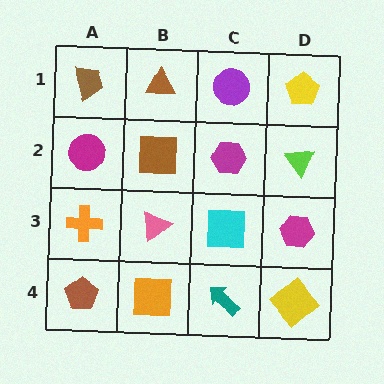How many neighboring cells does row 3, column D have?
3.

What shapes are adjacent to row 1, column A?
A magenta circle (row 2, column A), a brown triangle (row 1, column B).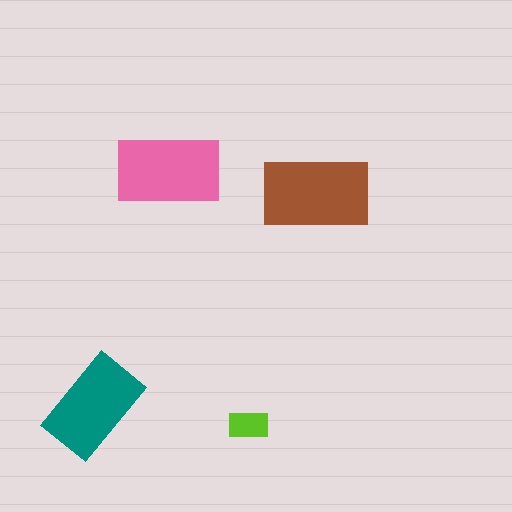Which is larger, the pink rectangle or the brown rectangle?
The brown one.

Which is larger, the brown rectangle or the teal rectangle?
The brown one.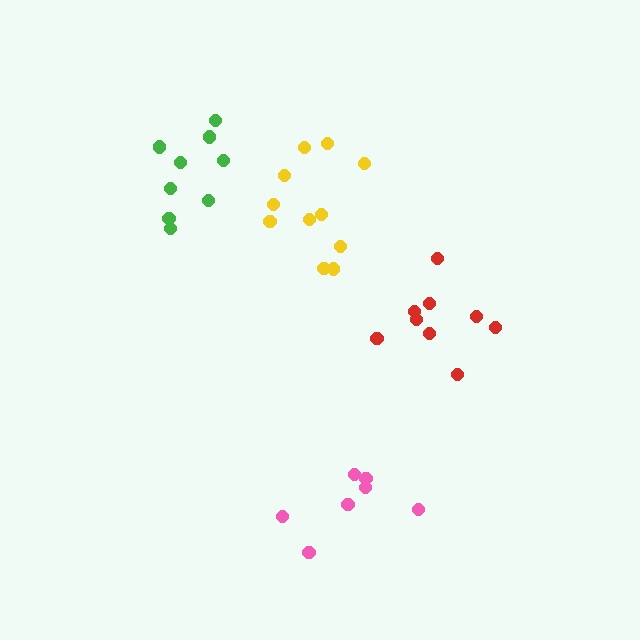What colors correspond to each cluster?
The clusters are colored: red, yellow, pink, green.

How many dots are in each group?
Group 1: 9 dots, Group 2: 11 dots, Group 3: 7 dots, Group 4: 9 dots (36 total).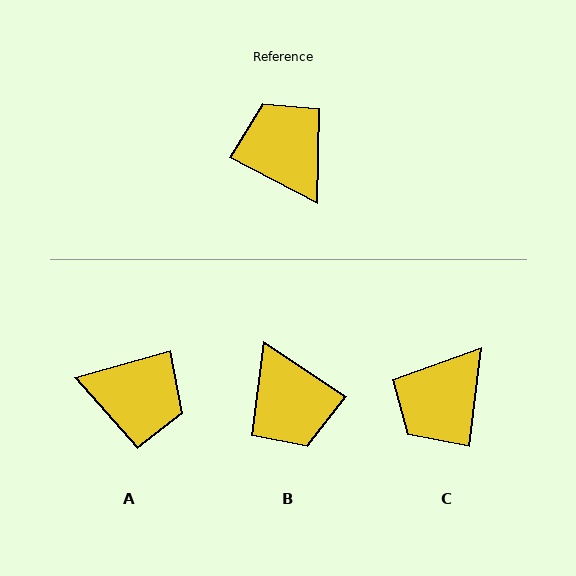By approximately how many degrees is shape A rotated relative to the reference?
Approximately 137 degrees clockwise.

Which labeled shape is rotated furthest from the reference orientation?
B, about 174 degrees away.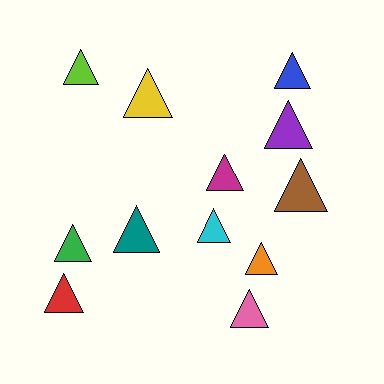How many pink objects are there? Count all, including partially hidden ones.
There is 1 pink object.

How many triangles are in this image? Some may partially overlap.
There are 12 triangles.